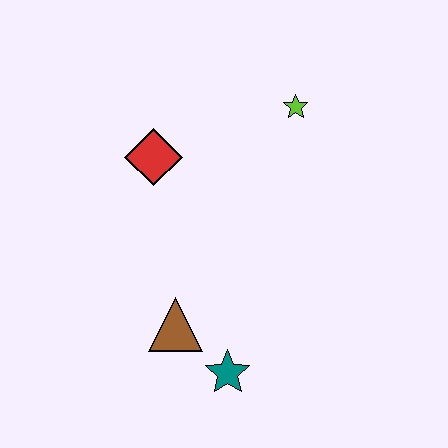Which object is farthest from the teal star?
The lime star is farthest from the teal star.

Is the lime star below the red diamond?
No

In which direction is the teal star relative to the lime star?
The teal star is below the lime star.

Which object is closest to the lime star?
The red diamond is closest to the lime star.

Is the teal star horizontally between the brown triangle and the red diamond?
No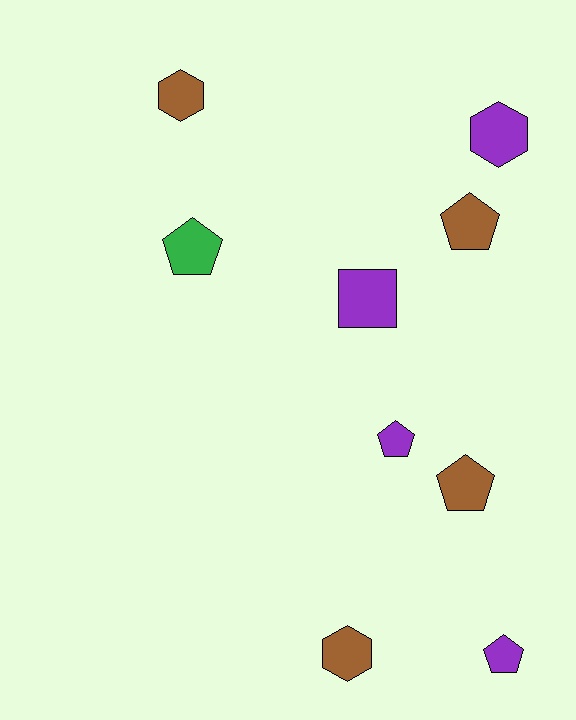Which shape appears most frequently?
Pentagon, with 5 objects.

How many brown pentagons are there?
There are 2 brown pentagons.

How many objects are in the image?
There are 9 objects.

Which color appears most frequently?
Brown, with 4 objects.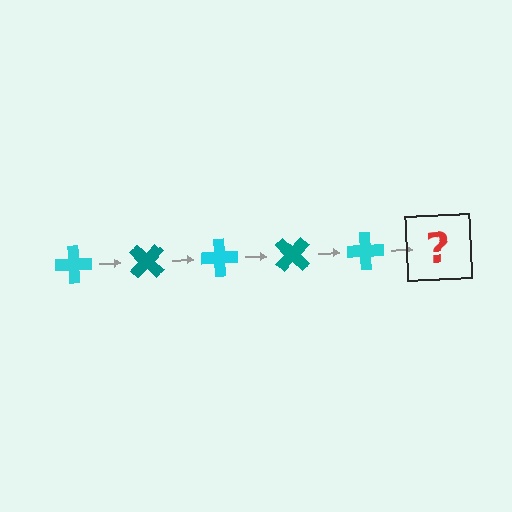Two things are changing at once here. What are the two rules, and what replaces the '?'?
The two rules are that it rotates 45 degrees each step and the color cycles through cyan and teal. The '?' should be a teal cross, rotated 225 degrees from the start.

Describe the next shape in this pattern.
It should be a teal cross, rotated 225 degrees from the start.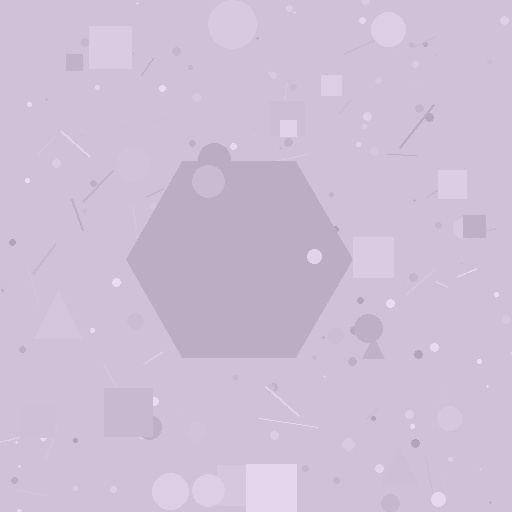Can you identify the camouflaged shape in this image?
The camouflaged shape is a hexagon.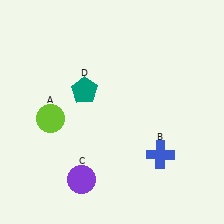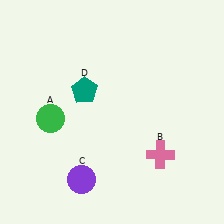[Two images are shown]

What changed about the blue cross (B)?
In Image 1, B is blue. In Image 2, it changed to pink.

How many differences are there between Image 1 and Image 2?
There are 2 differences between the two images.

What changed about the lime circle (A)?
In Image 1, A is lime. In Image 2, it changed to green.